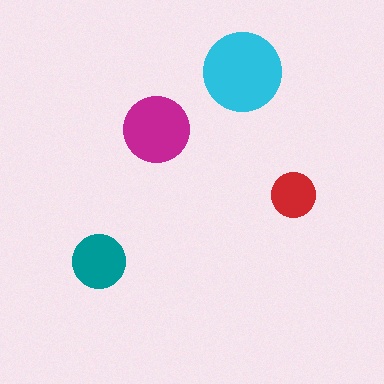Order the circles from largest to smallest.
the cyan one, the magenta one, the teal one, the red one.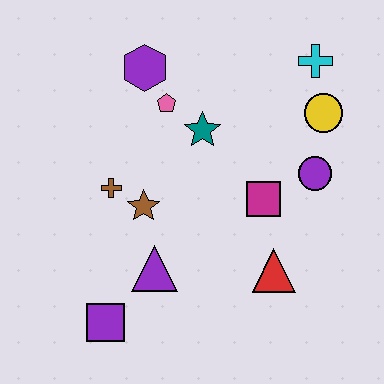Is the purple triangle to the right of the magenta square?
No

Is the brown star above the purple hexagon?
No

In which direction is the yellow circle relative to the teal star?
The yellow circle is to the right of the teal star.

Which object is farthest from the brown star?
The cyan cross is farthest from the brown star.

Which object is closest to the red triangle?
The magenta square is closest to the red triangle.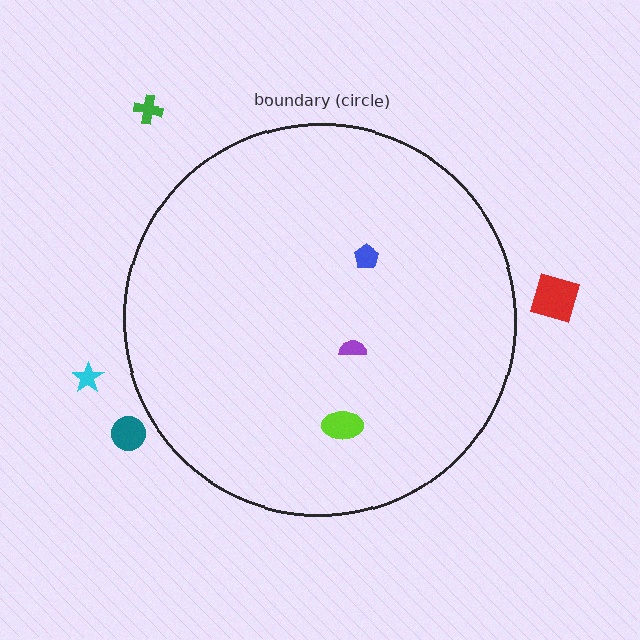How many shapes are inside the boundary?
3 inside, 4 outside.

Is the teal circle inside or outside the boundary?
Outside.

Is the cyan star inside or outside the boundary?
Outside.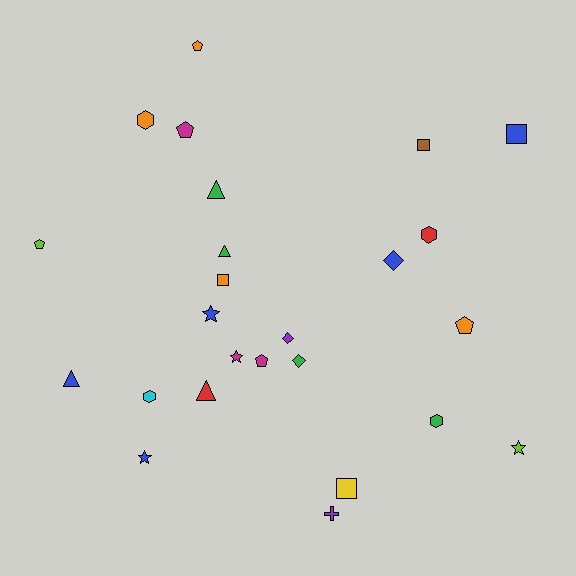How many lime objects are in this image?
There are 2 lime objects.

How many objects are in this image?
There are 25 objects.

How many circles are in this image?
There are no circles.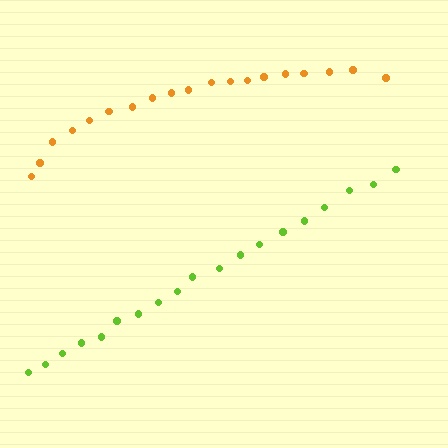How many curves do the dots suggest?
There are 2 distinct paths.